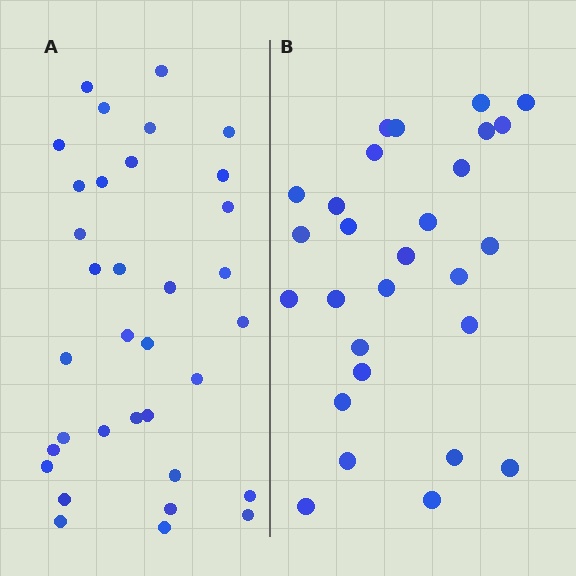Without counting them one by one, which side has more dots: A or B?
Region A (the left region) has more dots.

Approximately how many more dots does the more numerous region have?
Region A has about 6 more dots than region B.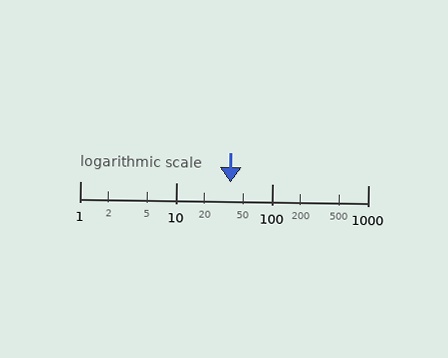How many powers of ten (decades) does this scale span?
The scale spans 3 decades, from 1 to 1000.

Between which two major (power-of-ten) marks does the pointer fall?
The pointer is between 10 and 100.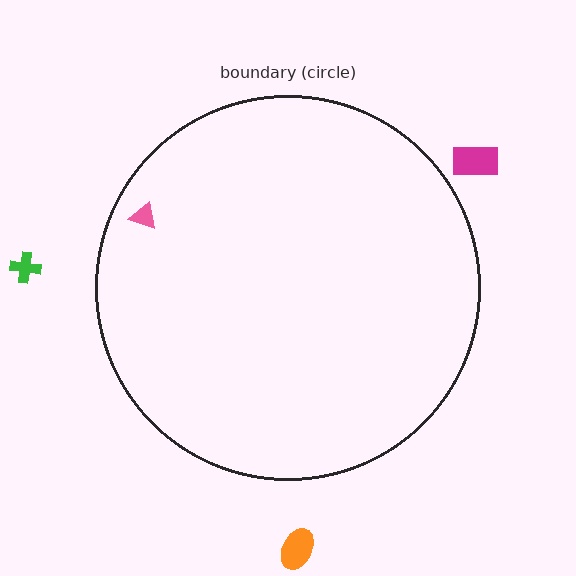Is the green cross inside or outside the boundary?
Outside.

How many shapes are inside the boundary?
1 inside, 3 outside.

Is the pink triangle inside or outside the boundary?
Inside.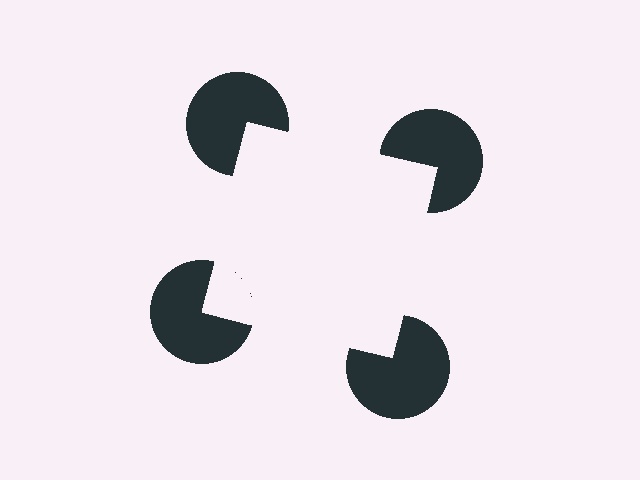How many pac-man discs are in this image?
There are 4 — one at each vertex of the illusory square.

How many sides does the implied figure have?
4 sides.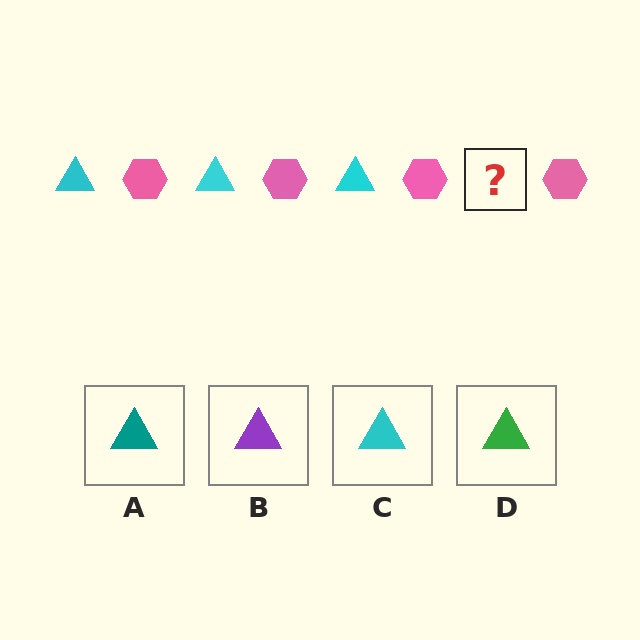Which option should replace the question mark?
Option C.